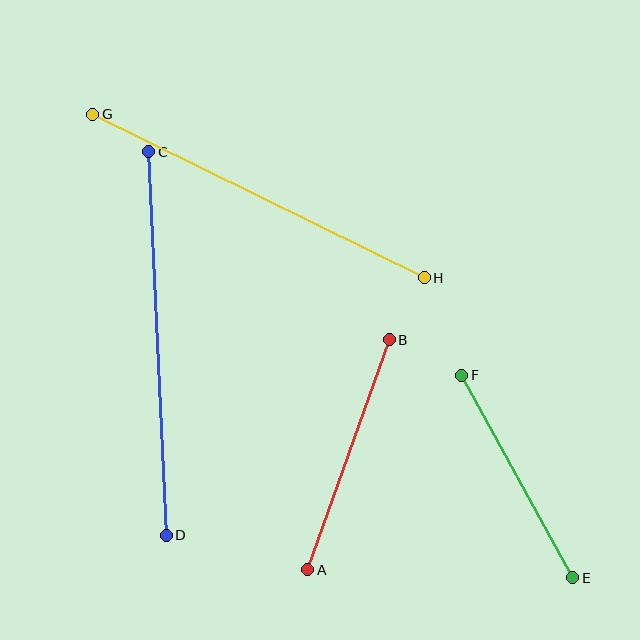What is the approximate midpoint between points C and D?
The midpoint is at approximately (157, 344) pixels.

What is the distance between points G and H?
The distance is approximately 370 pixels.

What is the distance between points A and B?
The distance is approximately 244 pixels.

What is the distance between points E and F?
The distance is approximately 231 pixels.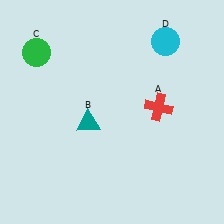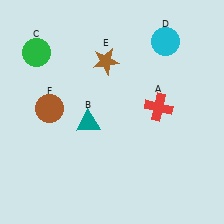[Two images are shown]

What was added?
A brown star (E), a brown circle (F) were added in Image 2.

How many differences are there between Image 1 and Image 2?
There are 2 differences between the two images.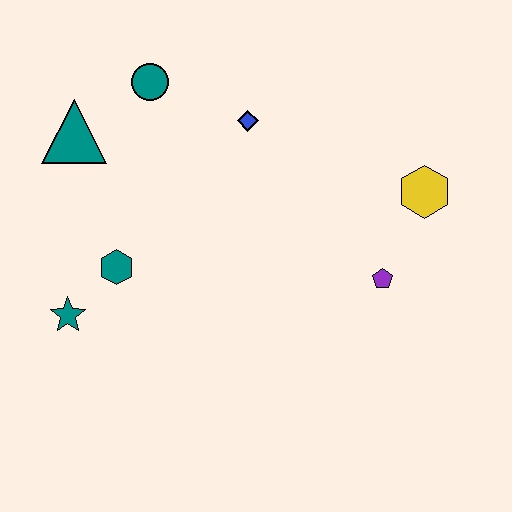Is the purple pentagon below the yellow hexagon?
Yes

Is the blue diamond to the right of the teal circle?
Yes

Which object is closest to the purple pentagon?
The yellow hexagon is closest to the purple pentagon.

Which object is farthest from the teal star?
The yellow hexagon is farthest from the teal star.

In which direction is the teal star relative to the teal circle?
The teal star is below the teal circle.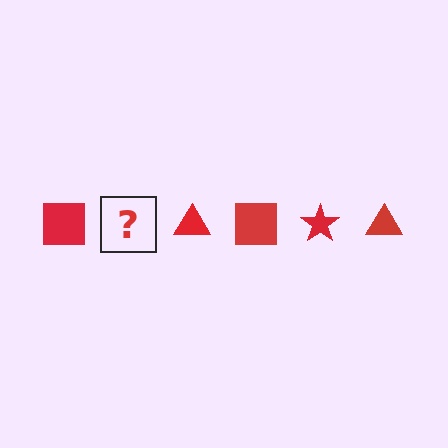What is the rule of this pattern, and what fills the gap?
The rule is that the pattern cycles through square, star, triangle shapes in red. The gap should be filled with a red star.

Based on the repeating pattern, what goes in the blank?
The blank should be a red star.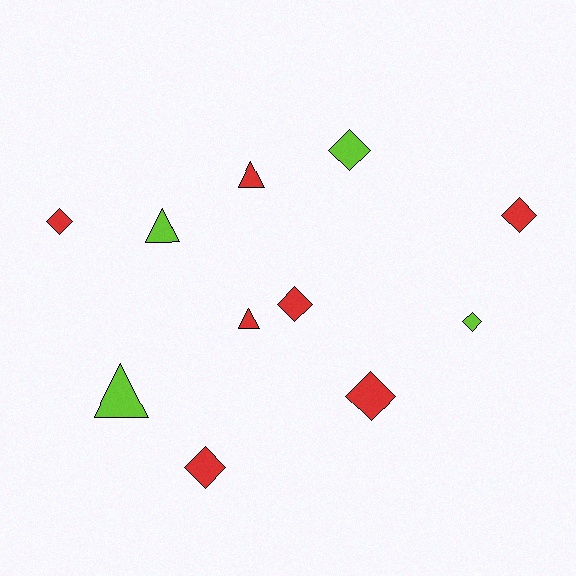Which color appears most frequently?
Red, with 7 objects.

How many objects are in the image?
There are 11 objects.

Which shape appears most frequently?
Diamond, with 7 objects.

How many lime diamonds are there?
There are 2 lime diamonds.